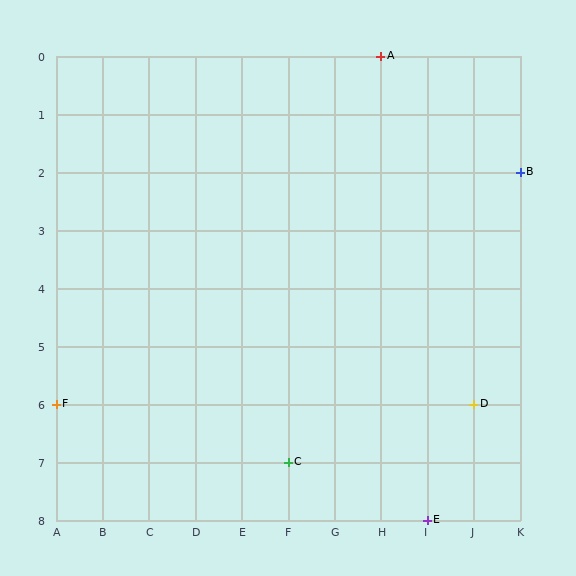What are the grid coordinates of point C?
Point C is at grid coordinates (F, 7).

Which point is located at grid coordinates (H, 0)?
Point A is at (H, 0).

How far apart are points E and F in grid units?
Points E and F are 8 columns and 2 rows apart (about 8.2 grid units diagonally).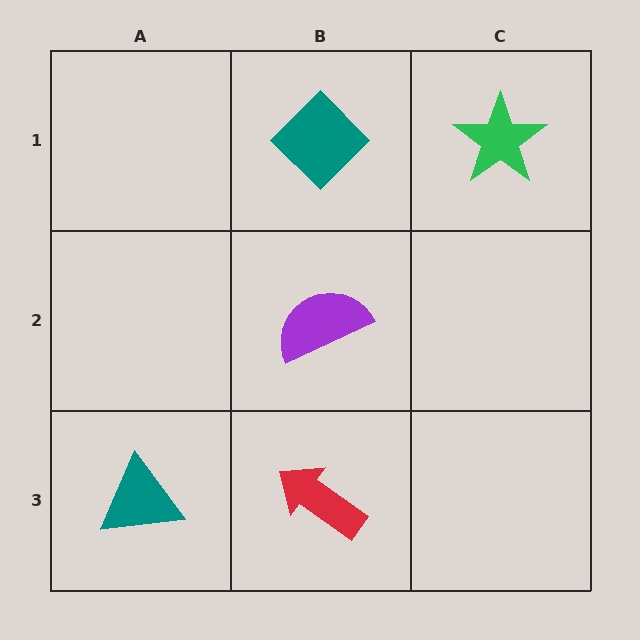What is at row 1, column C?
A green star.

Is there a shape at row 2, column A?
No, that cell is empty.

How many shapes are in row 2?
1 shape.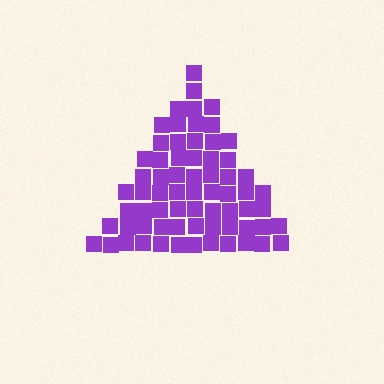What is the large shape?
The large shape is a triangle.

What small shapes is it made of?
It is made of small squares.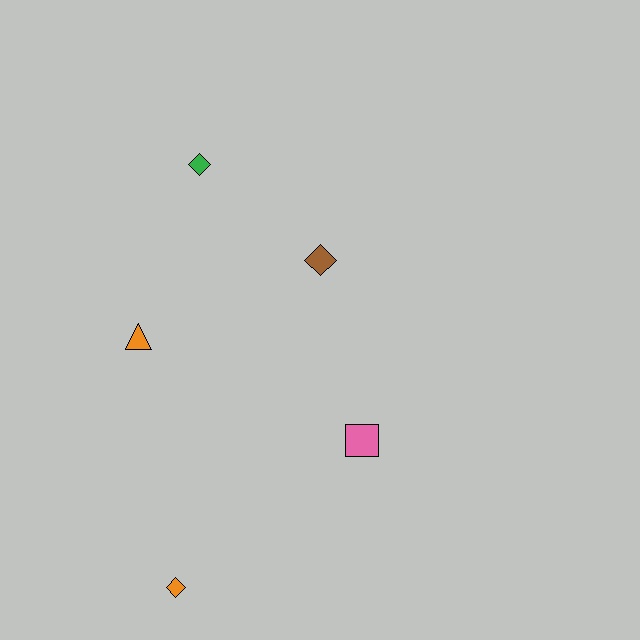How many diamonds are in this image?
There are 3 diamonds.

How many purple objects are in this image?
There are no purple objects.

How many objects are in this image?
There are 5 objects.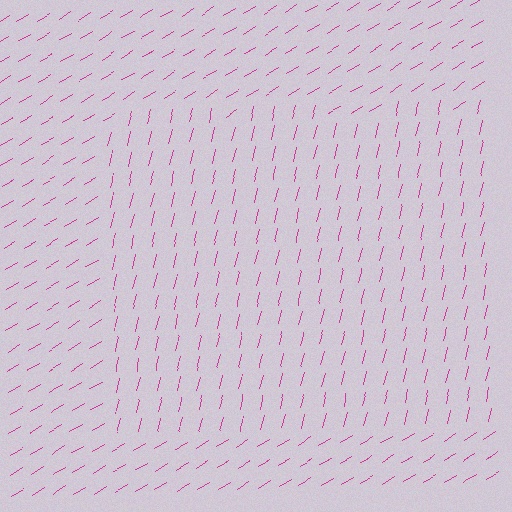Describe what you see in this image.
The image is filled with small magenta line segments. A rectangle region in the image has lines oriented differently from the surrounding lines, creating a visible texture boundary.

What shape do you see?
I see a rectangle.